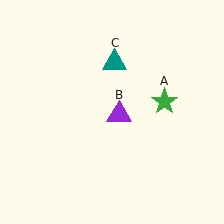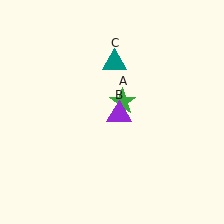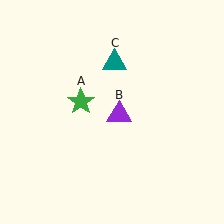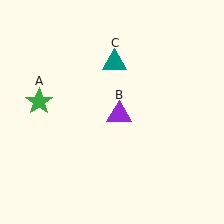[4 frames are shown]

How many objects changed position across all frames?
1 object changed position: green star (object A).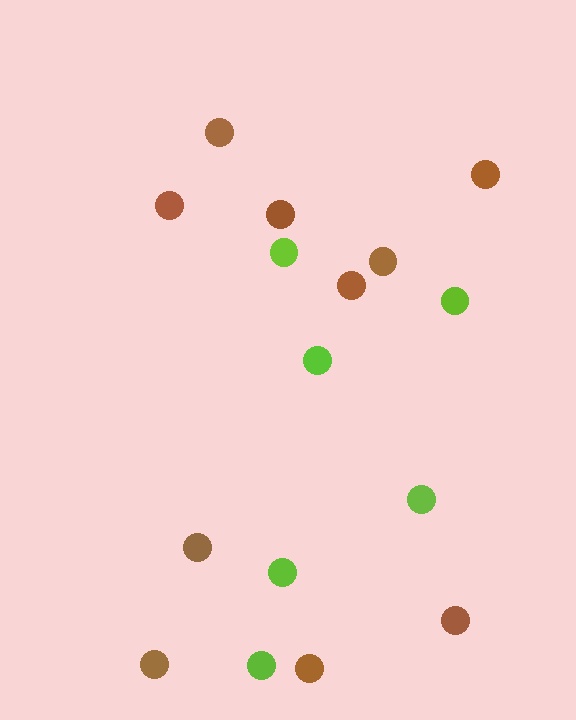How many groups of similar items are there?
There are 2 groups: one group of brown circles (10) and one group of lime circles (6).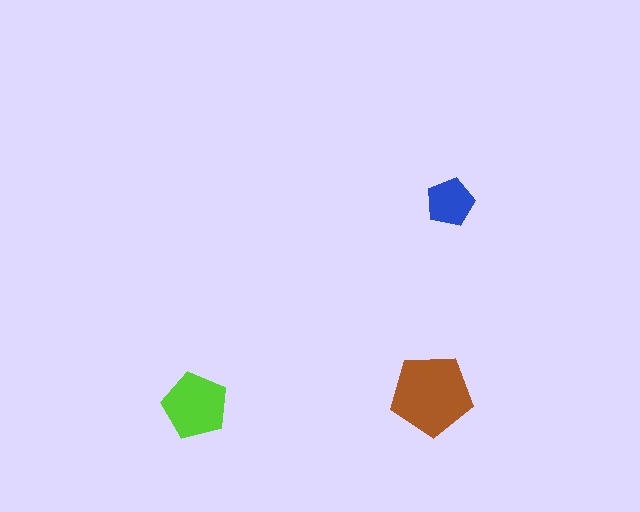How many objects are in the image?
There are 3 objects in the image.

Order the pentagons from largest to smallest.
the brown one, the lime one, the blue one.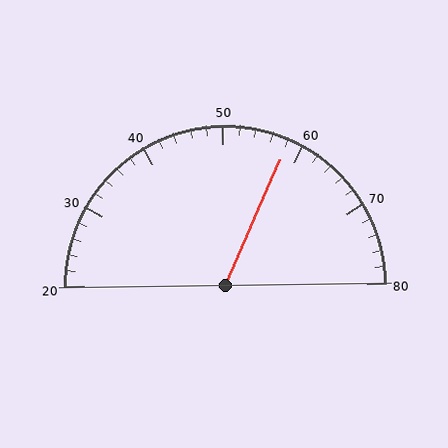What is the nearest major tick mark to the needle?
The nearest major tick mark is 60.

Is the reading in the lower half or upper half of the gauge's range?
The reading is in the upper half of the range (20 to 80).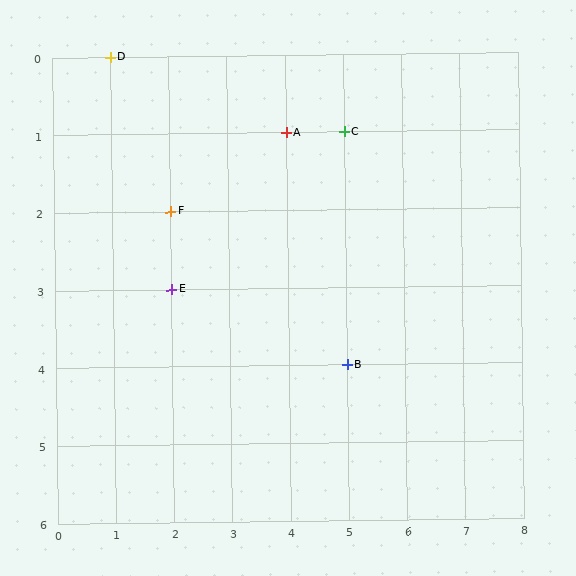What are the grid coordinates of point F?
Point F is at grid coordinates (2, 2).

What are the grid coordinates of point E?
Point E is at grid coordinates (2, 3).